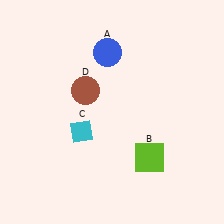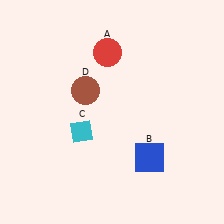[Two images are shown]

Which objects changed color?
A changed from blue to red. B changed from lime to blue.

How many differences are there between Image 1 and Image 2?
There are 2 differences between the two images.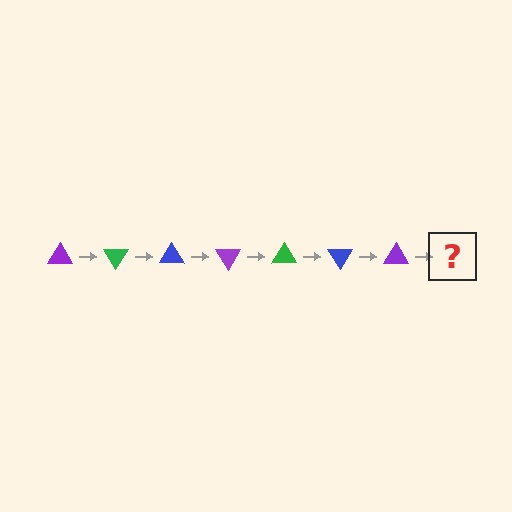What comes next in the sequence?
The next element should be a green triangle, rotated 420 degrees from the start.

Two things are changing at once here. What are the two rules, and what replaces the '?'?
The two rules are that it rotates 60 degrees each step and the color cycles through purple, green, and blue. The '?' should be a green triangle, rotated 420 degrees from the start.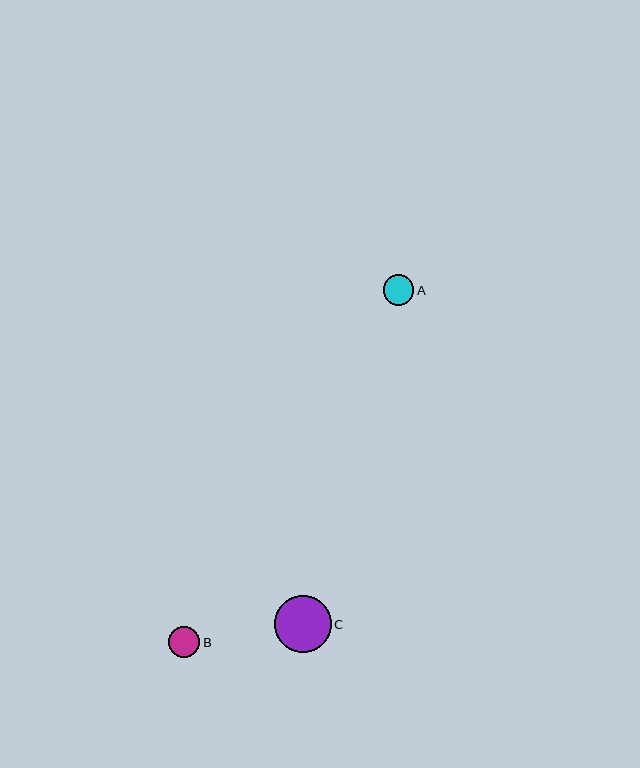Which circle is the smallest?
Circle B is the smallest with a size of approximately 31 pixels.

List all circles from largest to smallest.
From largest to smallest: C, A, B.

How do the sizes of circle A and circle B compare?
Circle A and circle B are approximately the same size.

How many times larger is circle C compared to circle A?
Circle C is approximately 1.8 times the size of circle A.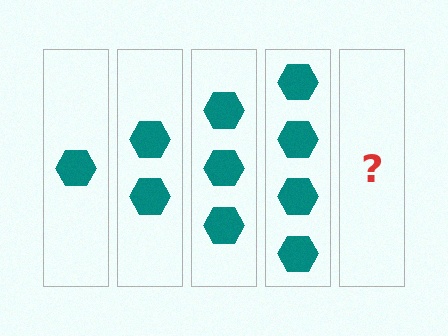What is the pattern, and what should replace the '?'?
The pattern is that each step adds one more hexagon. The '?' should be 5 hexagons.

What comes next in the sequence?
The next element should be 5 hexagons.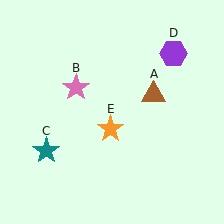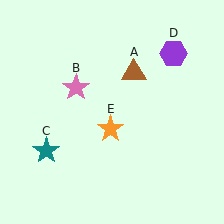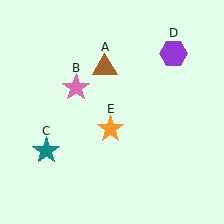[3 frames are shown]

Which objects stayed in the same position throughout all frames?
Pink star (object B) and teal star (object C) and purple hexagon (object D) and orange star (object E) remained stationary.